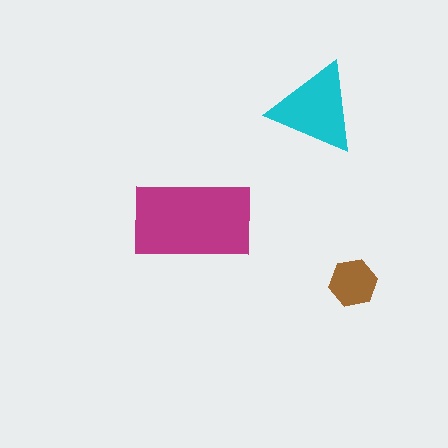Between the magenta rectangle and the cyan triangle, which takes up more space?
The magenta rectangle.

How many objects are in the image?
There are 3 objects in the image.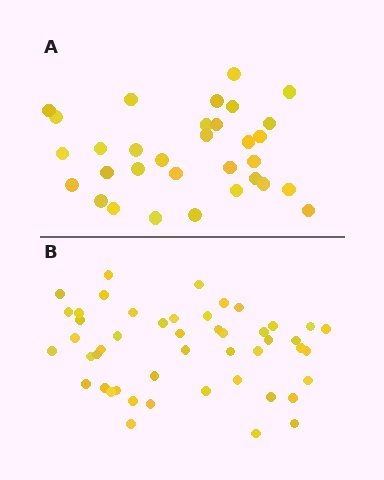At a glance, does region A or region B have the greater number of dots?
Region B (the bottom region) has more dots.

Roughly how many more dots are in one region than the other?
Region B has approximately 15 more dots than region A.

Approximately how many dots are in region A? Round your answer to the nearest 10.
About 30 dots. (The exact count is 32, which rounds to 30.)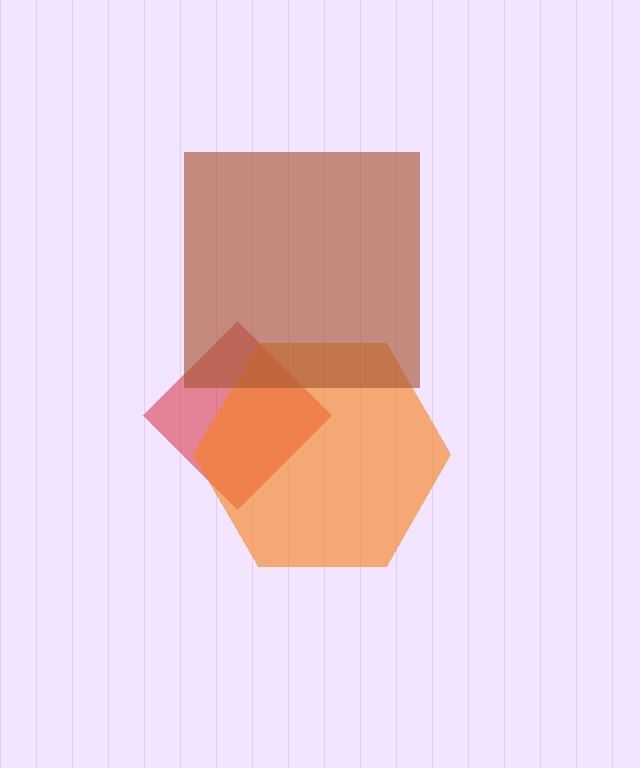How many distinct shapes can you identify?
There are 3 distinct shapes: a red diamond, an orange hexagon, a brown square.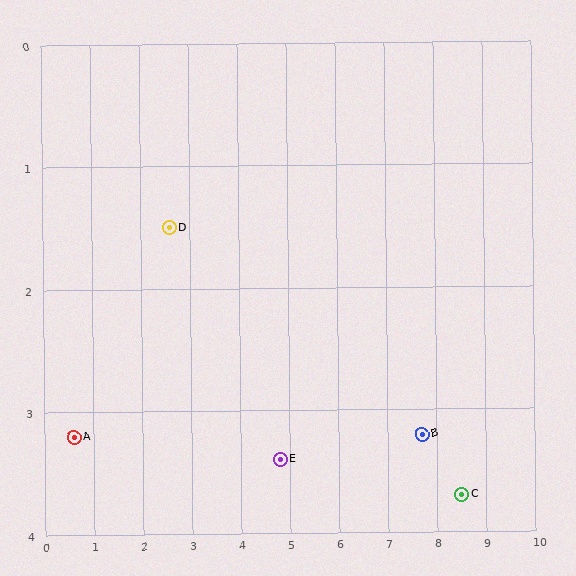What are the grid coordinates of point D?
Point D is at approximately (2.6, 1.5).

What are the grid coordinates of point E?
Point E is at approximately (4.8, 3.4).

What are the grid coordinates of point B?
Point B is at approximately (7.7, 3.2).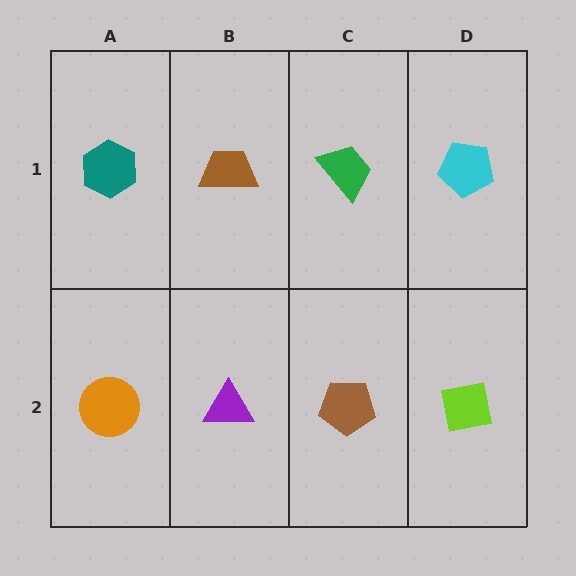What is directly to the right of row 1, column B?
A green trapezoid.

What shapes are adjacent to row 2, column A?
A teal hexagon (row 1, column A), a purple triangle (row 2, column B).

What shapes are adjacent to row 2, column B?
A brown trapezoid (row 1, column B), an orange circle (row 2, column A), a brown pentagon (row 2, column C).